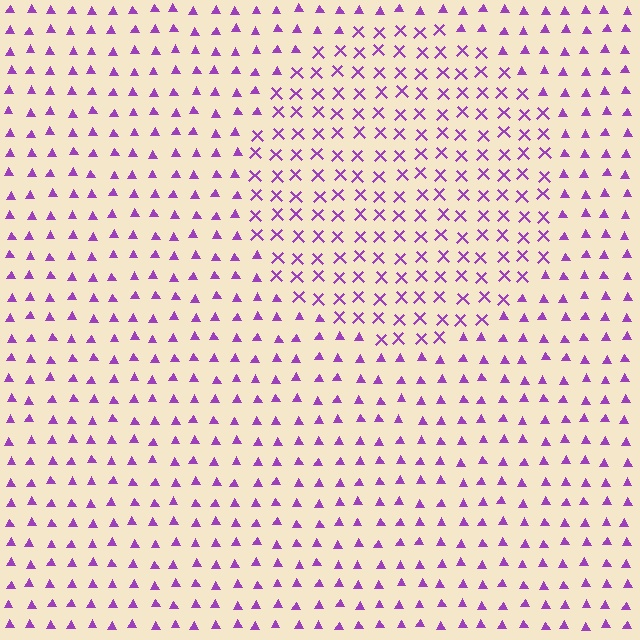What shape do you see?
I see a circle.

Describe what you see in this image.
The image is filled with small purple elements arranged in a uniform grid. A circle-shaped region contains X marks, while the surrounding area contains triangles. The boundary is defined purely by the change in element shape.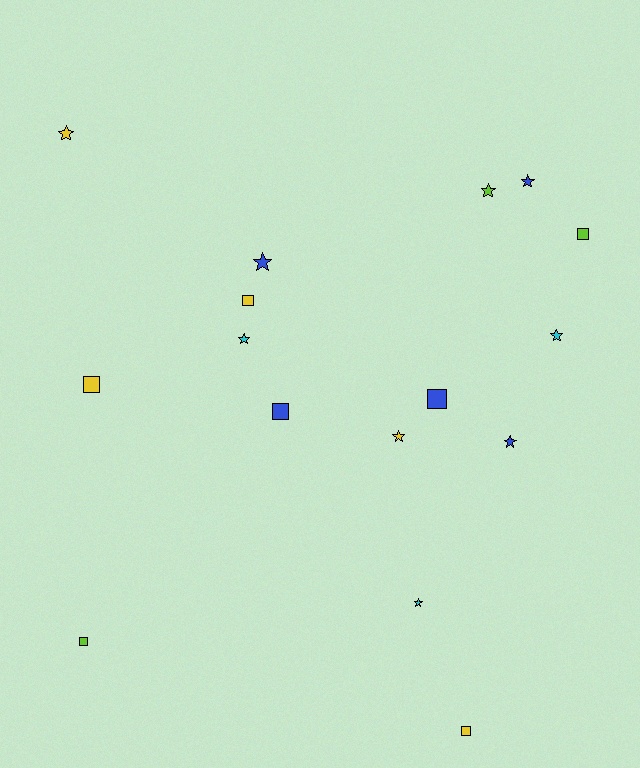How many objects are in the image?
There are 16 objects.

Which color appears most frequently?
Yellow, with 5 objects.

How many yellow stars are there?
There are 2 yellow stars.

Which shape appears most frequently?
Star, with 9 objects.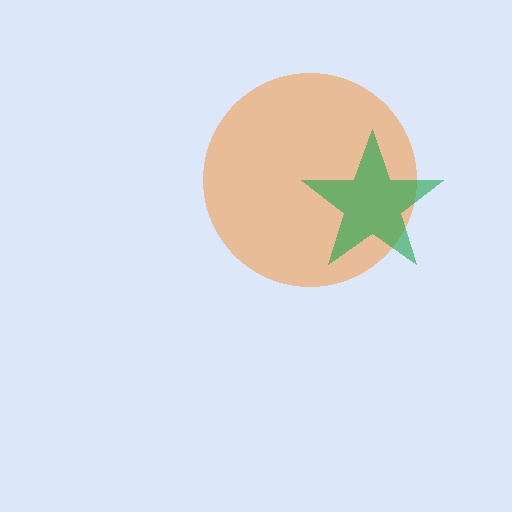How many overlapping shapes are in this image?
There are 2 overlapping shapes in the image.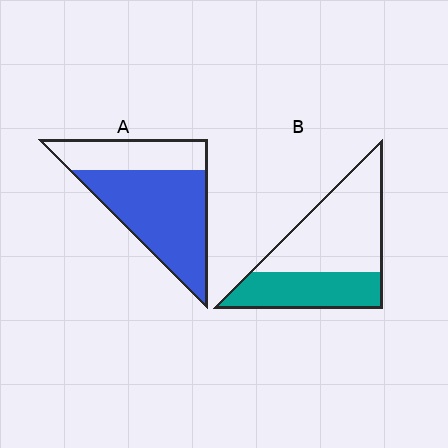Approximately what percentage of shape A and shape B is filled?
A is approximately 65% and B is approximately 40%.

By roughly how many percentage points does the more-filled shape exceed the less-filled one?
By roughly 30 percentage points (A over B).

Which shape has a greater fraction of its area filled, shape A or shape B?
Shape A.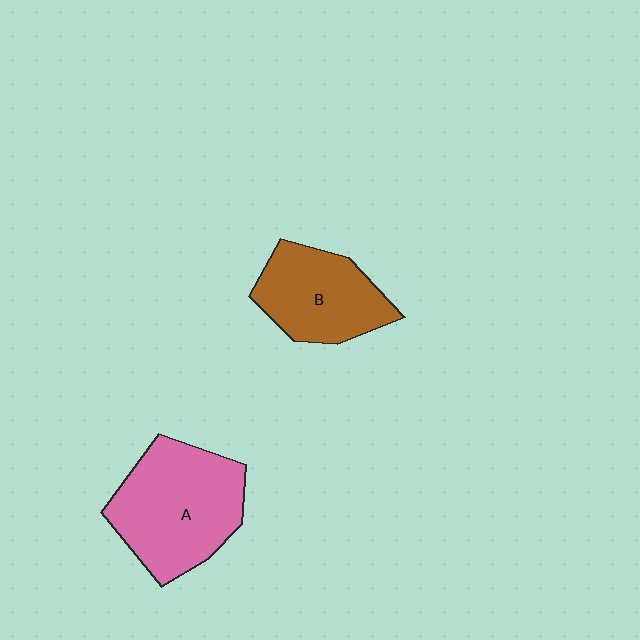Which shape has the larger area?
Shape A (pink).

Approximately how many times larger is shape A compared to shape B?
Approximately 1.4 times.